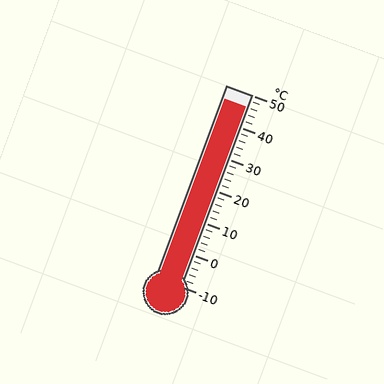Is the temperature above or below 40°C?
The temperature is above 40°C.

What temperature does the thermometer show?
The thermometer shows approximately 46°C.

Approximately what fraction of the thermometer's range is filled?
The thermometer is filled to approximately 95% of its range.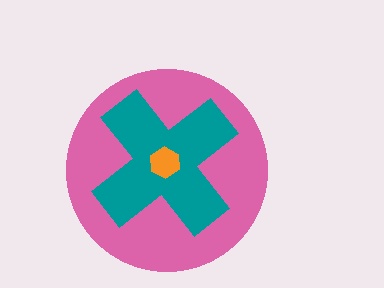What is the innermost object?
The orange hexagon.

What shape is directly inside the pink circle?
The teal cross.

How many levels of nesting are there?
3.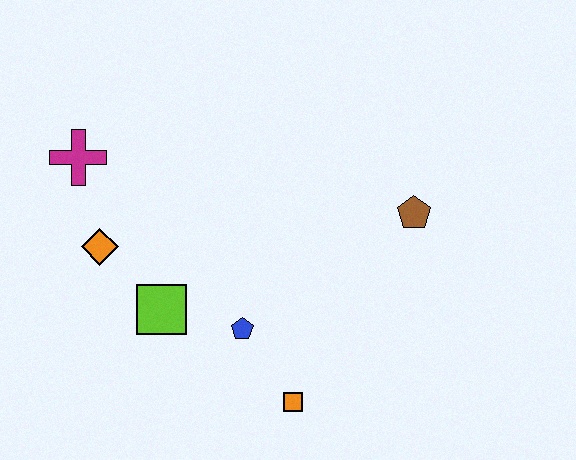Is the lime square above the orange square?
Yes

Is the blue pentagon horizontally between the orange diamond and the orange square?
Yes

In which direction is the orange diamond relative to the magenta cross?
The orange diamond is below the magenta cross.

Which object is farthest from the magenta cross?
The brown pentagon is farthest from the magenta cross.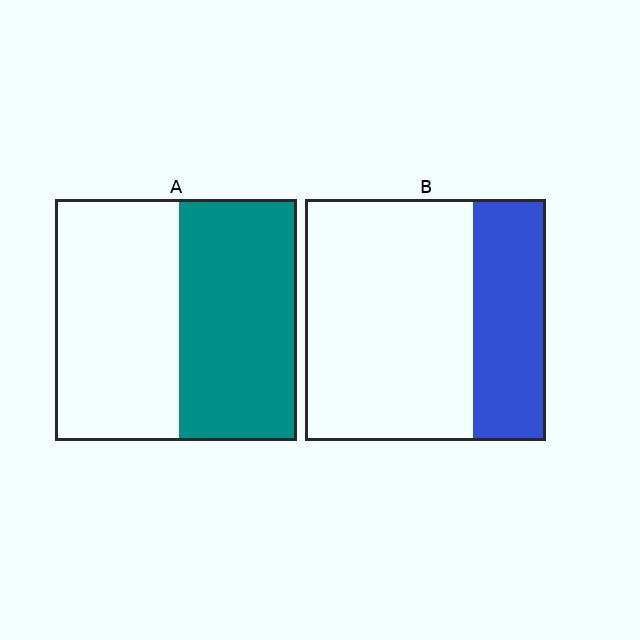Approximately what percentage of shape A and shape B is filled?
A is approximately 50% and B is approximately 30%.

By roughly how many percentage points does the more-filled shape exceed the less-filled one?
By roughly 20 percentage points (A over B).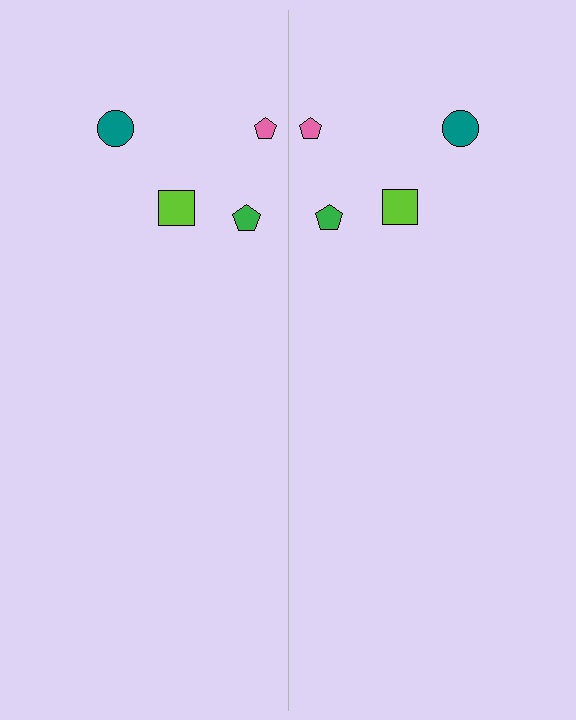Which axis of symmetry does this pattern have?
The pattern has a vertical axis of symmetry running through the center of the image.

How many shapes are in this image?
There are 8 shapes in this image.